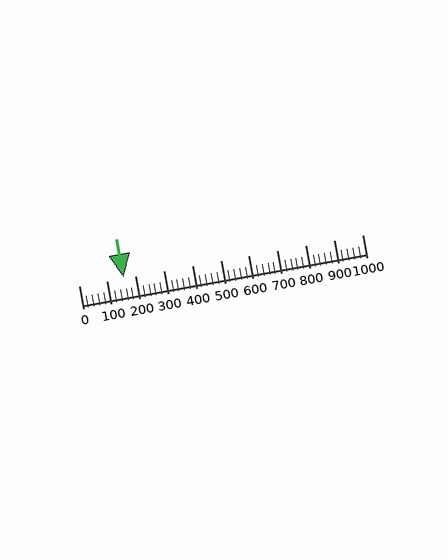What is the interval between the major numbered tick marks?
The major tick marks are spaced 100 units apart.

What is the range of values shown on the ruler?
The ruler shows values from 0 to 1000.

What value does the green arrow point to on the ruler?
The green arrow points to approximately 158.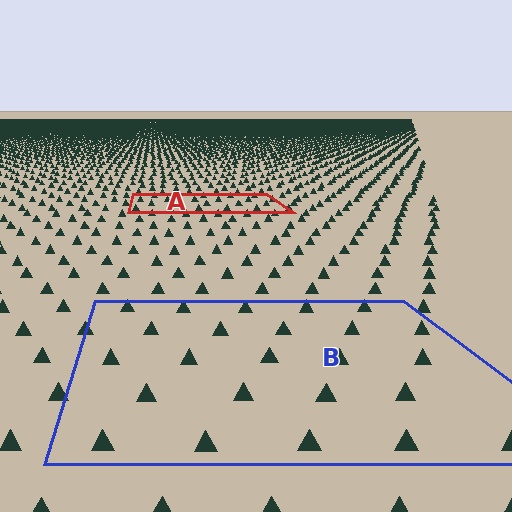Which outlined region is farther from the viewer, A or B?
Region A is farther from the viewer — the texture elements inside it appear smaller and more densely packed.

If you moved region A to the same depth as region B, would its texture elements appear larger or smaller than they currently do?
They would appear larger. At a closer depth, the same texture elements are projected at a bigger on-screen size.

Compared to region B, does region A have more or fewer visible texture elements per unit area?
Region A has more texture elements per unit area — they are packed more densely because it is farther away.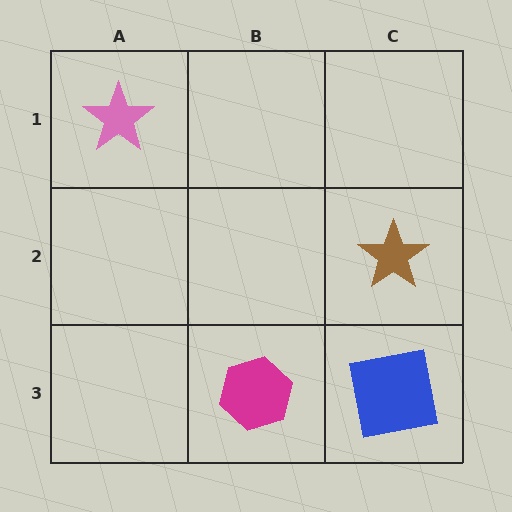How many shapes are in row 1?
1 shape.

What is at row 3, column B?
A magenta hexagon.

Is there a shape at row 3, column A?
No, that cell is empty.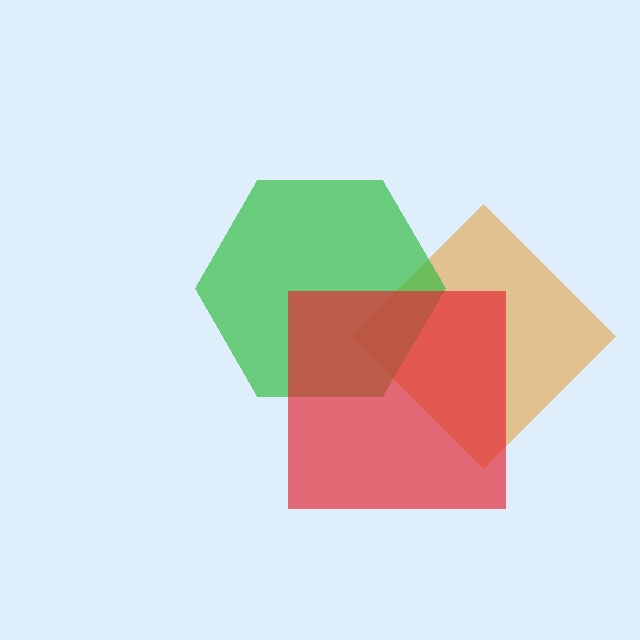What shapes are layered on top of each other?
The layered shapes are: an orange diamond, a green hexagon, a red square.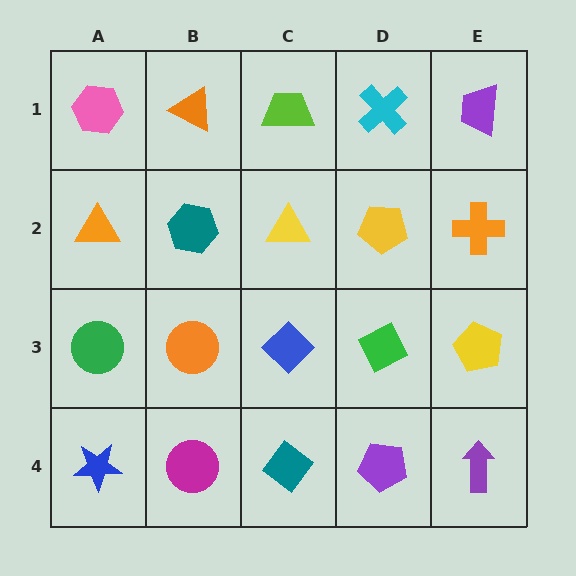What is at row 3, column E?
A yellow pentagon.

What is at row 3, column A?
A green circle.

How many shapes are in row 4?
5 shapes.